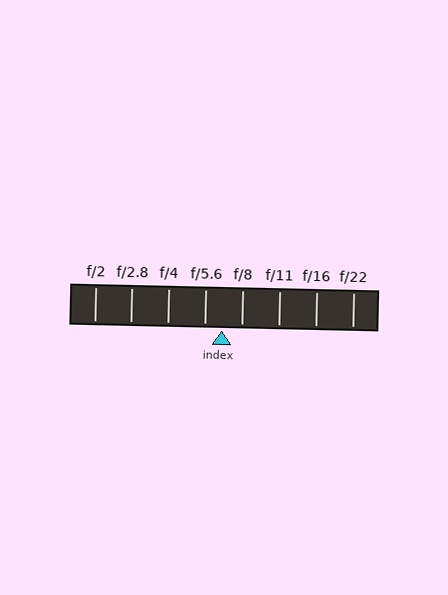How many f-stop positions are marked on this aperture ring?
There are 8 f-stop positions marked.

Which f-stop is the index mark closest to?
The index mark is closest to f/5.6.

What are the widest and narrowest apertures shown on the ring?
The widest aperture shown is f/2 and the narrowest is f/22.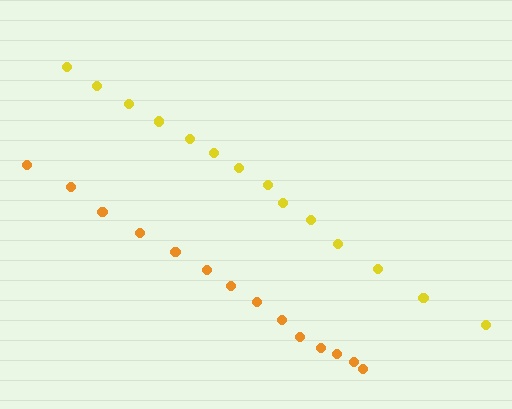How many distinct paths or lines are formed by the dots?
There are 2 distinct paths.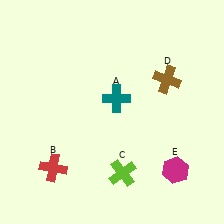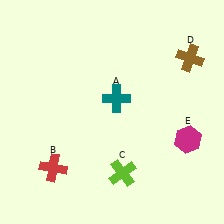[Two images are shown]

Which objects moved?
The objects that moved are: the brown cross (D), the magenta hexagon (E).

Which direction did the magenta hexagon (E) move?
The magenta hexagon (E) moved up.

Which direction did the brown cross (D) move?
The brown cross (D) moved right.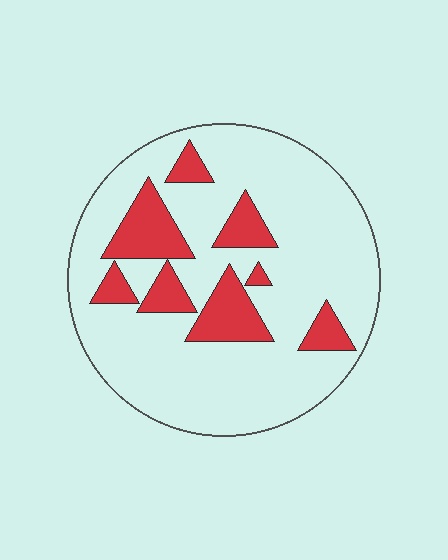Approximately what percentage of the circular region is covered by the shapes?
Approximately 20%.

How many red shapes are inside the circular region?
8.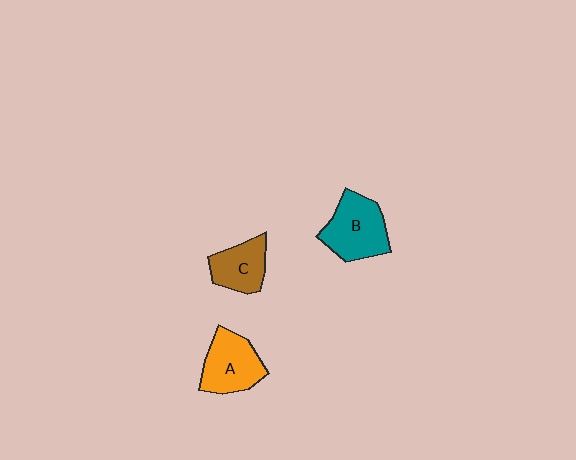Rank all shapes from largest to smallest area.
From largest to smallest: B (teal), A (orange), C (brown).